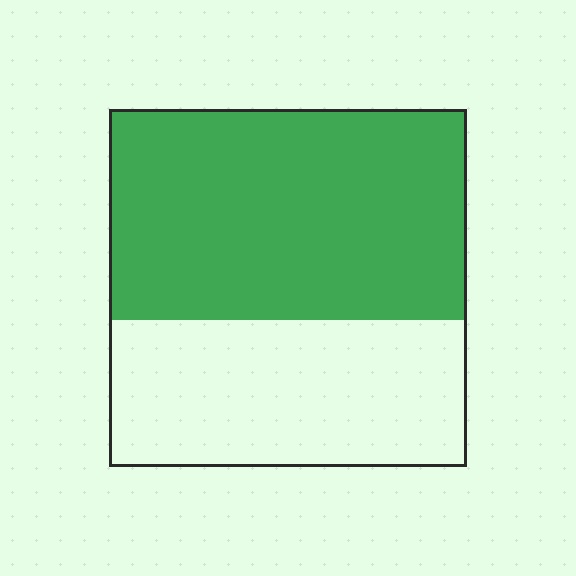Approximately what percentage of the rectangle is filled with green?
Approximately 60%.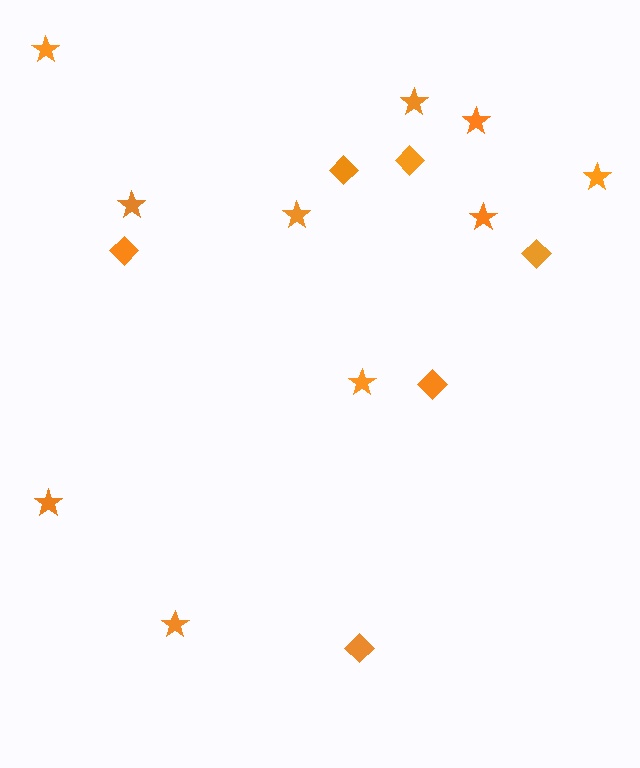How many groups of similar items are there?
There are 2 groups: one group of diamonds (6) and one group of stars (10).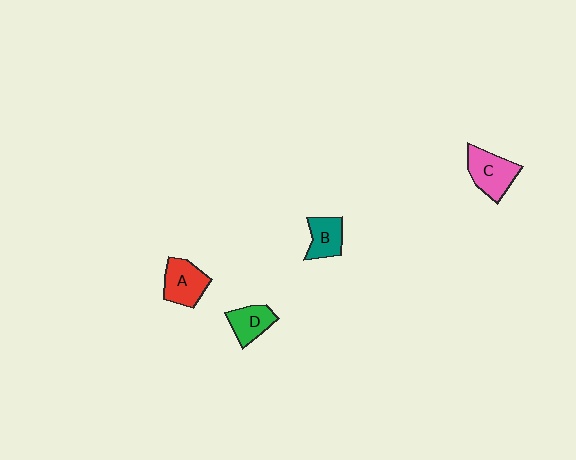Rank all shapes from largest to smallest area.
From largest to smallest: C (pink), A (red), D (green), B (teal).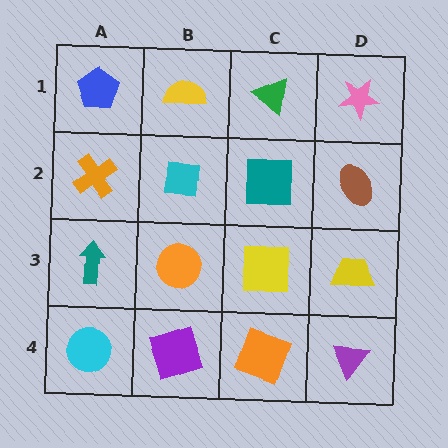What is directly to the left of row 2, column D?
A teal square.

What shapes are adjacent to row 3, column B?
A cyan square (row 2, column B), a purple square (row 4, column B), a teal arrow (row 3, column A), a yellow square (row 3, column C).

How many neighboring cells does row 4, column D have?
2.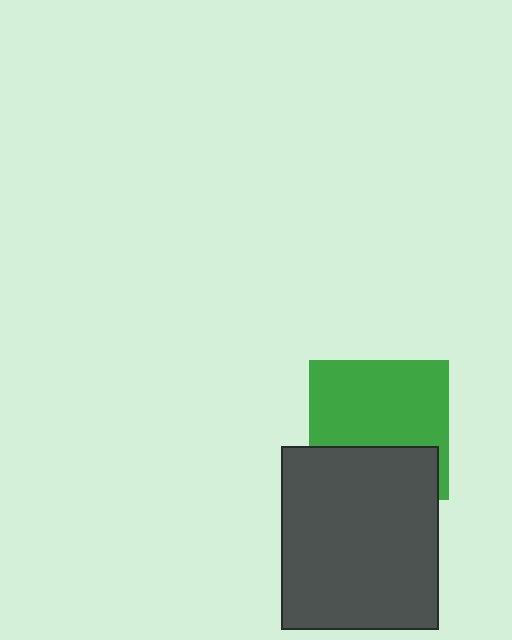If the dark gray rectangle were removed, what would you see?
You would see the complete green square.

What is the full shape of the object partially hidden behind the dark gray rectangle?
The partially hidden object is a green square.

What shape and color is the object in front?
The object in front is a dark gray rectangle.